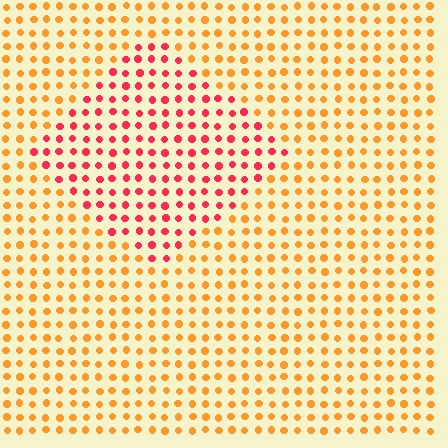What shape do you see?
I see a diamond.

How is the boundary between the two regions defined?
The boundary is defined purely by a slight shift in hue (about 43 degrees). Spacing, size, and orientation are identical on both sides.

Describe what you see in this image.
The image is filled with small orange elements in a uniform arrangement. A diamond-shaped region is visible where the elements are tinted to a slightly different hue, forming a subtle color boundary.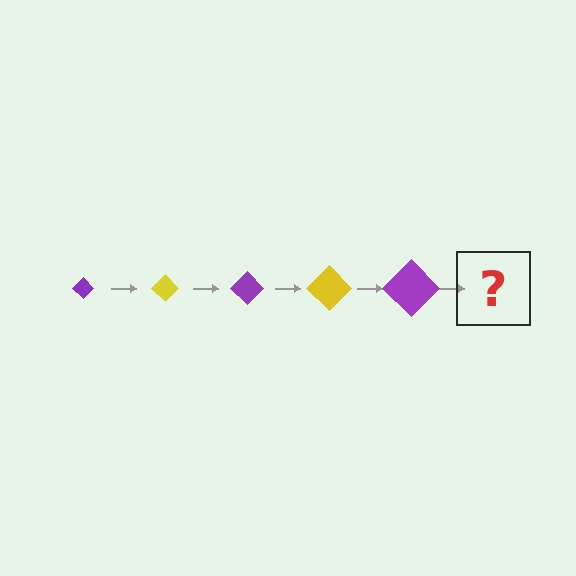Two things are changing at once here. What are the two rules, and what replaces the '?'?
The two rules are that the diamond grows larger each step and the color cycles through purple and yellow. The '?' should be a yellow diamond, larger than the previous one.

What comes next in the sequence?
The next element should be a yellow diamond, larger than the previous one.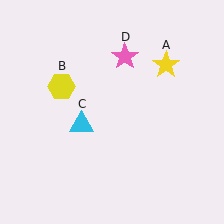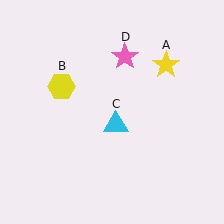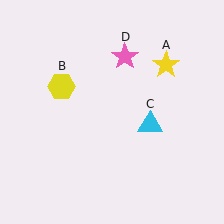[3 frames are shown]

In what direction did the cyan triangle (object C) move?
The cyan triangle (object C) moved right.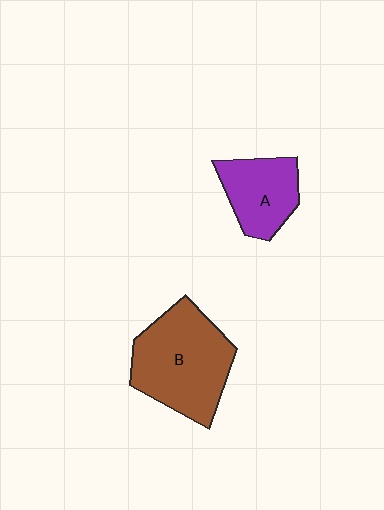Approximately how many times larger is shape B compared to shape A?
Approximately 1.7 times.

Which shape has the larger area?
Shape B (brown).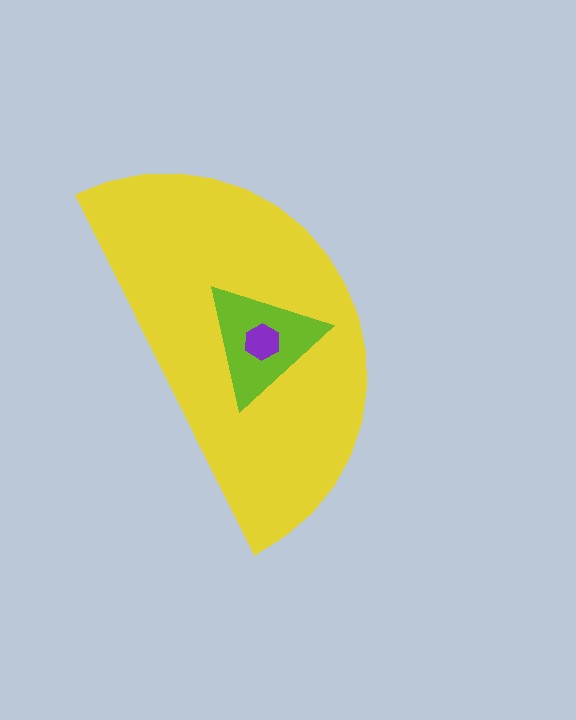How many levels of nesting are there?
3.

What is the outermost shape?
The yellow semicircle.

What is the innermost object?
The purple hexagon.